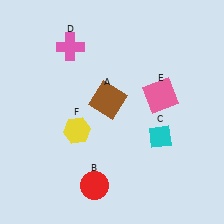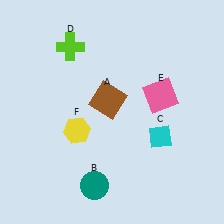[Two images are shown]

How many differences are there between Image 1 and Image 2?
There are 2 differences between the two images.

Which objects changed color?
B changed from red to teal. D changed from pink to lime.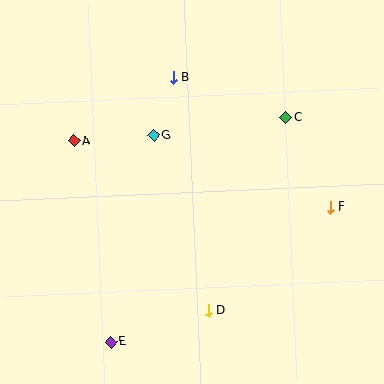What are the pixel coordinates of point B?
Point B is at (173, 77).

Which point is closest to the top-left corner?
Point A is closest to the top-left corner.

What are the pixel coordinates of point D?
Point D is at (209, 310).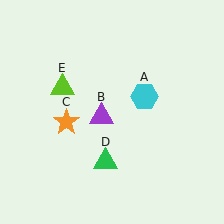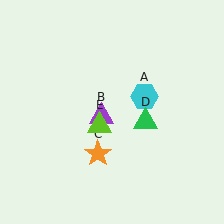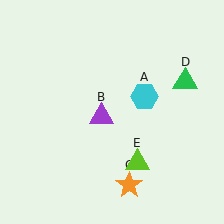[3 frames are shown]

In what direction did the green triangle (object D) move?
The green triangle (object D) moved up and to the right.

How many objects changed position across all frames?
3 objects changed position: orange star (object C), green triangle (object D), lime triangle (object E).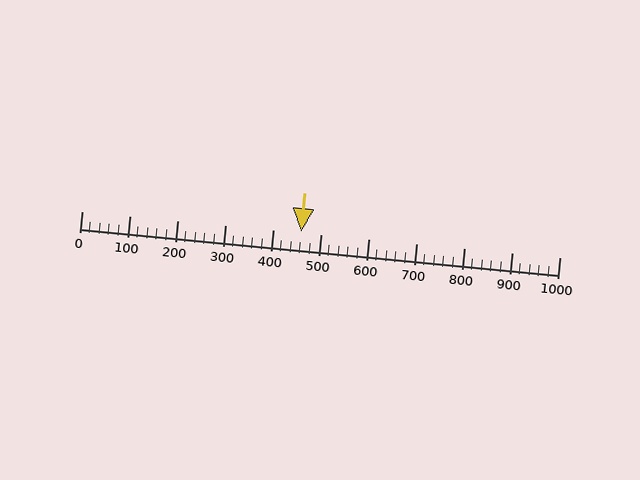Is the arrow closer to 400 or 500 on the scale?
The arrow is closer to 500.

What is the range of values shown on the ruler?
The ruler shows values from 0 to 1000.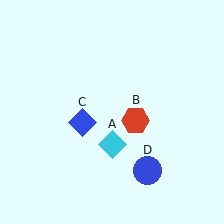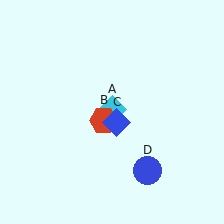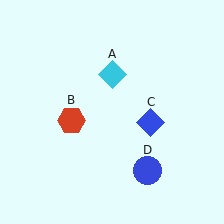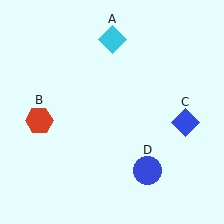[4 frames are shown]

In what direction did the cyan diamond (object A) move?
The cyan diamond (object A) moved up.